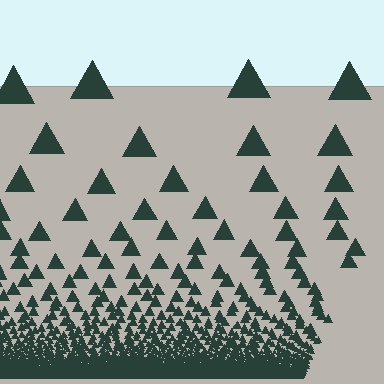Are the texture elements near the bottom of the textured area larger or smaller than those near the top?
Smaller. The gradient is inverted — elements near the bottom are smaller and denser.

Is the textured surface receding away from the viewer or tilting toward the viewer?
The surface appears to tilt toward the viewer. Texture elements get larger and sparser toward the top.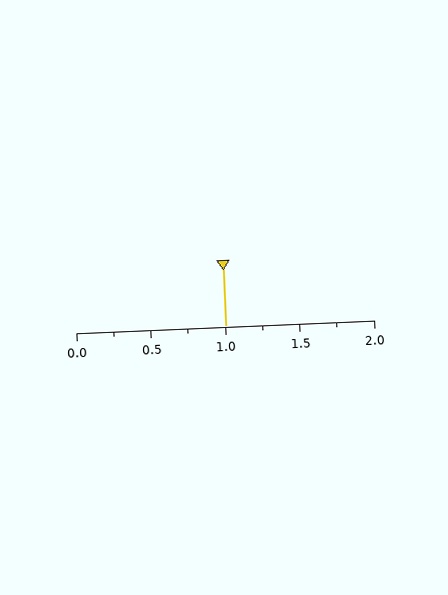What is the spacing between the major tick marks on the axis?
The major ticks are spaced 0.5 apart.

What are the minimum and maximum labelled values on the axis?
The axis runs from 0.0 to 2.0.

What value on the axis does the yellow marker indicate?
The marker indicates approximately 1.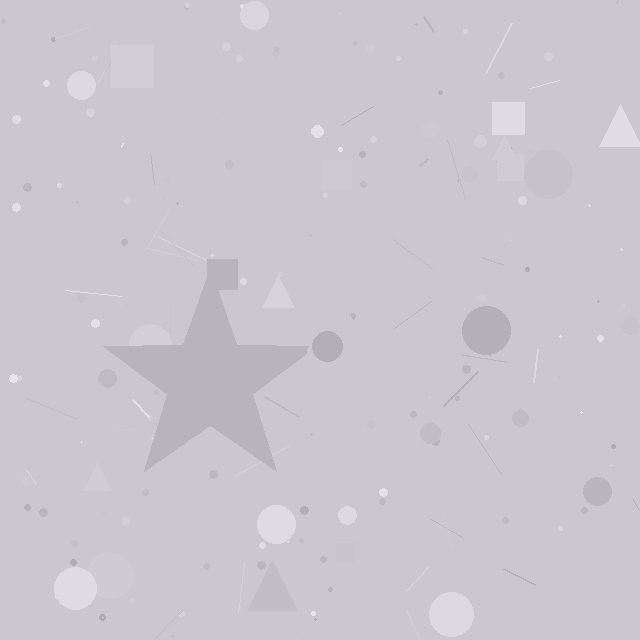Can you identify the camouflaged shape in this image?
The camouflaged shape is a star.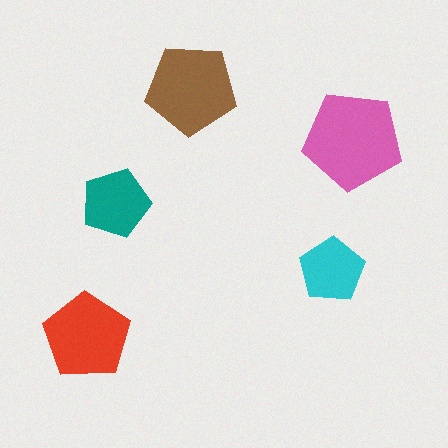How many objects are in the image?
There are 5 objects in the image.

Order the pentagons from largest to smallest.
the pink one, the brown one, the red one, the teal one, the cyan one.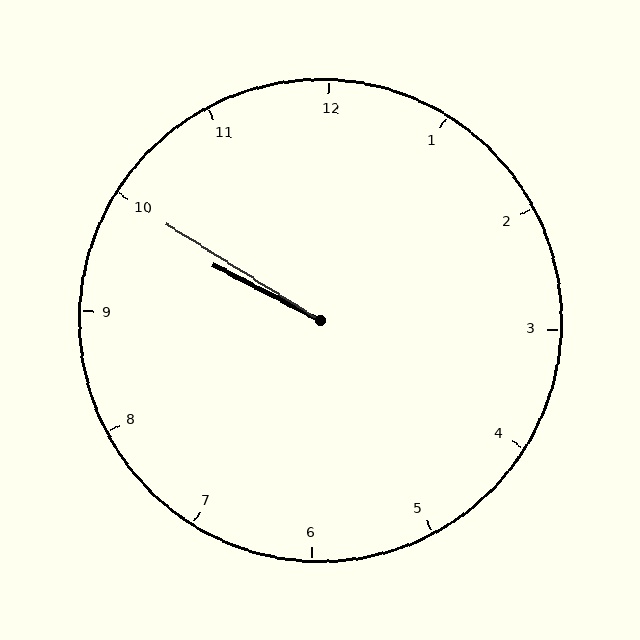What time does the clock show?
9:50.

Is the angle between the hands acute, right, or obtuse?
It is acute.